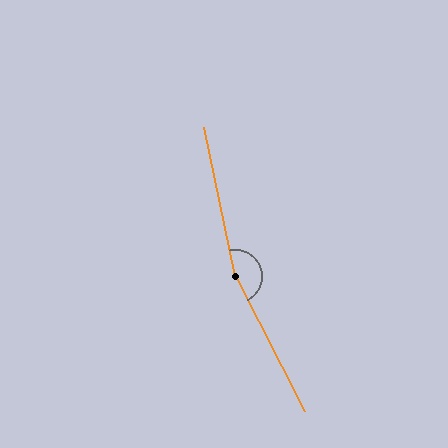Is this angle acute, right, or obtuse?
It is obtuse.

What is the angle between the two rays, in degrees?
Approximately 165 degrees.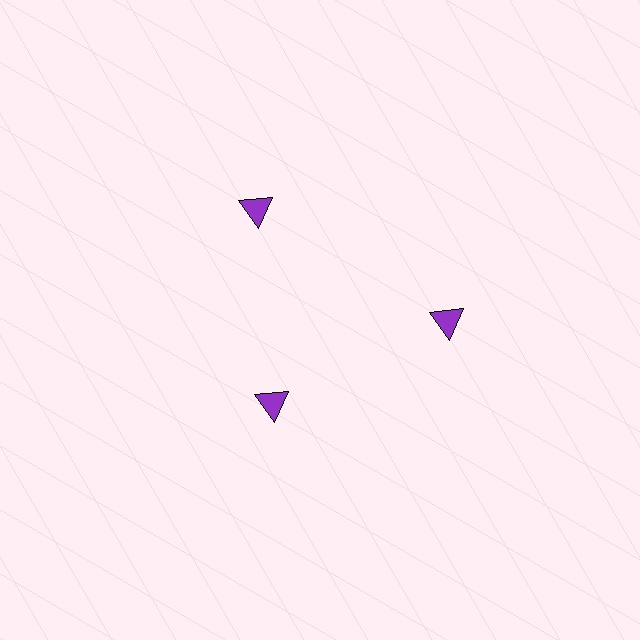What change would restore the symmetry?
The symmetry would be restored by moving it outward, back onto the ring so that all 3 triangles sit at equal angles and equal distance from the center.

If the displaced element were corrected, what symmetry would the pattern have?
It would have 3-fold rotational symmetry — the pattern would map onto itself every 120 degrees.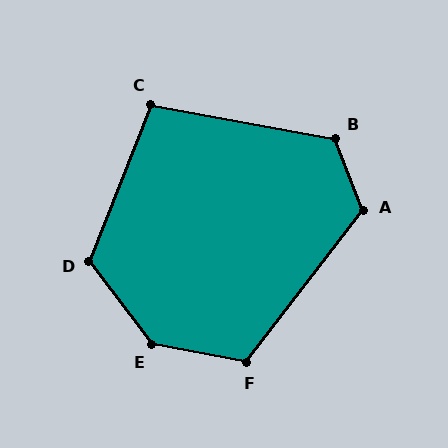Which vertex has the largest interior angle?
E, at approximately 138 degrees.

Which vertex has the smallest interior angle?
C, at approximately 101 degrees.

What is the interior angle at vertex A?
Approximately 121 degrees (obtuse).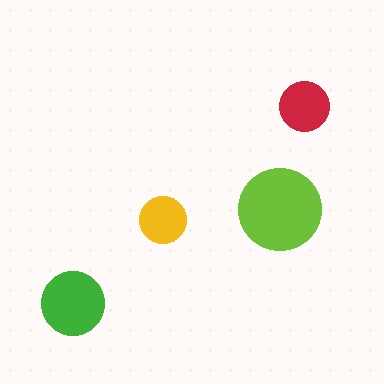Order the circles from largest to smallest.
the lime one, the green one, the red one, the yellow one.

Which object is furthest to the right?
The red circle is rightmost.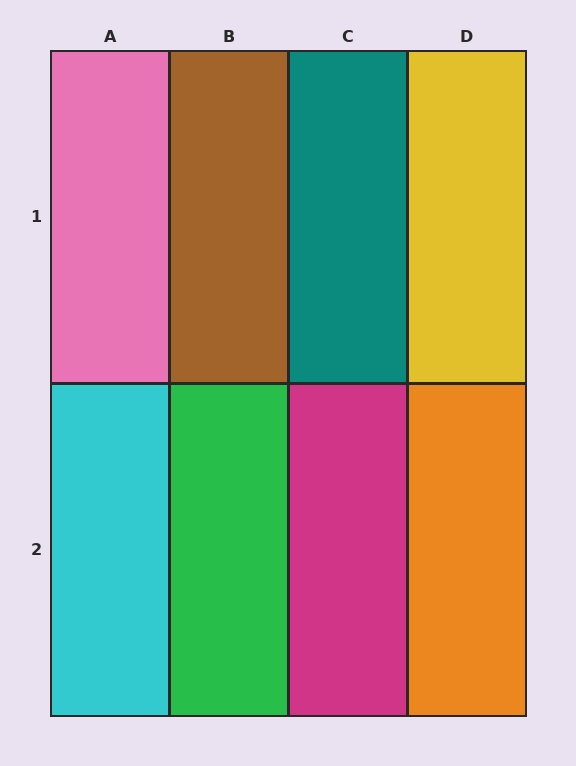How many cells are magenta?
1 cell is magenta.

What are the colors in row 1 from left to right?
Pink, brown, teal, yellow.